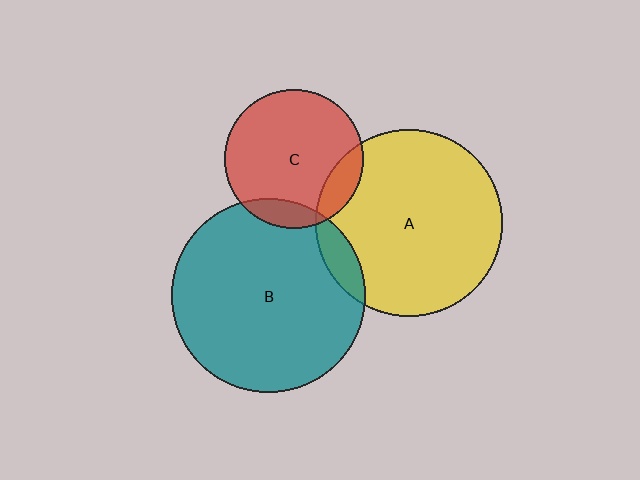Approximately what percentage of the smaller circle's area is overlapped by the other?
Approximately 10%.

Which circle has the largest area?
Circle B (teal).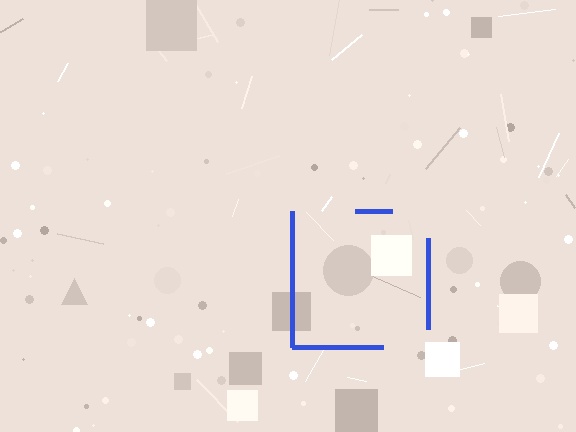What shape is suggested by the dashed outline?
The dashed outline suggests a square.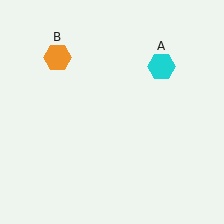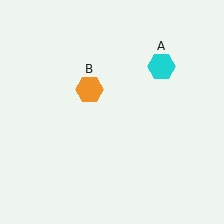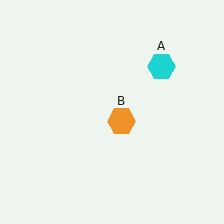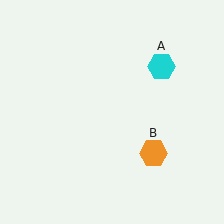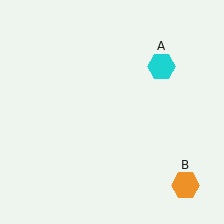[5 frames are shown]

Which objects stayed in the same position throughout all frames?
Cyan hexagon (object A) remained stationary.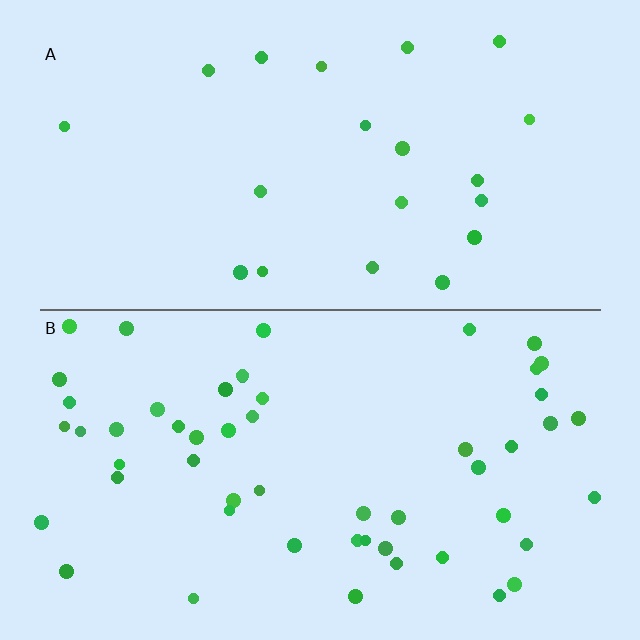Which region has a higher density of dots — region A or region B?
B (the bottom).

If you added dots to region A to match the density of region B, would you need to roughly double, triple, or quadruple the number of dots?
Approximately triple.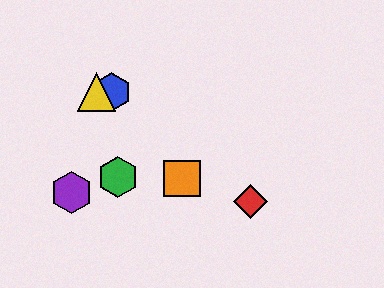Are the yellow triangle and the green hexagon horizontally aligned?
No, the yellow triangle is at y≈92 and the green hexagon is at y≈177.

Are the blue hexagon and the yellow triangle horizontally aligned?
Yes, both are at y≈92.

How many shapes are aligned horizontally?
2 shapes (the blue hexagon, the yellow triangle) are aligned horizontally.